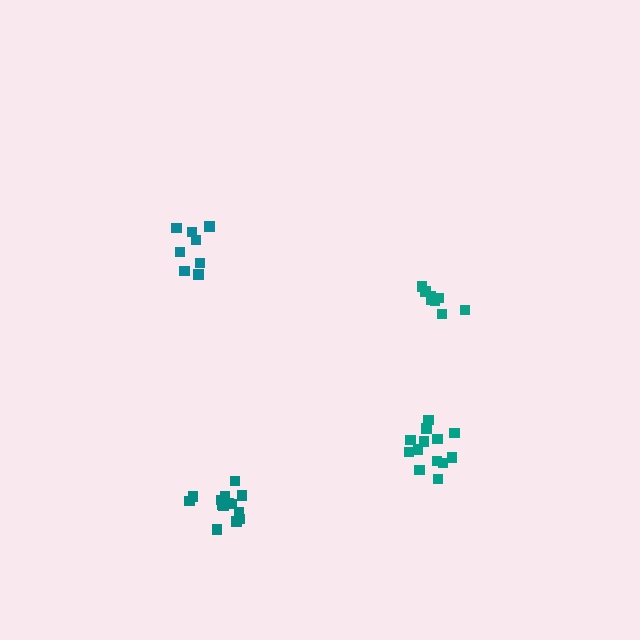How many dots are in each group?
Group 1: 13 dots, Group 2: 8 dots, Group 3: 9 dots, Group 4: 14 dots (44 total).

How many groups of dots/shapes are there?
There are 4 groups.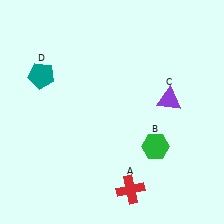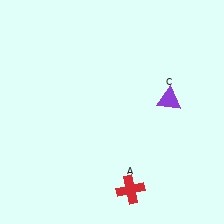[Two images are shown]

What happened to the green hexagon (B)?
The green hexagon (B) was removed in Image 2. It was in the bottom-right area of Image 1.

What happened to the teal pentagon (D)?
The teal pentagon (D) was removed in Image 2. It was in the top-left area of Image 1.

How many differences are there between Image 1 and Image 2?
There are 2 differences between the two images.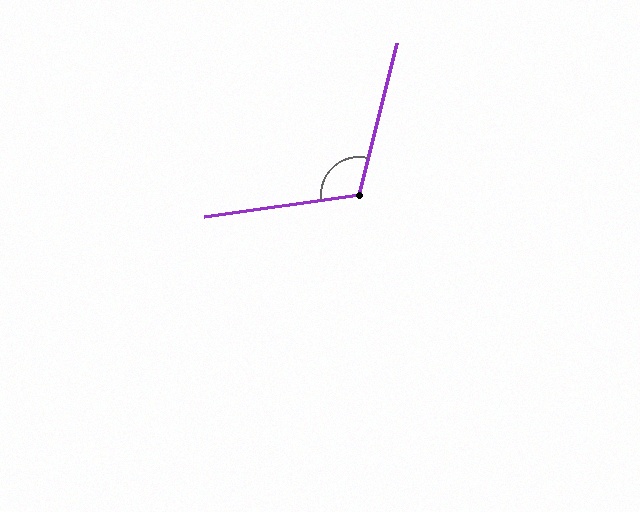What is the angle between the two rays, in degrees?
Approximately 112 degrees.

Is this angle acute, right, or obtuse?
It is obtuse.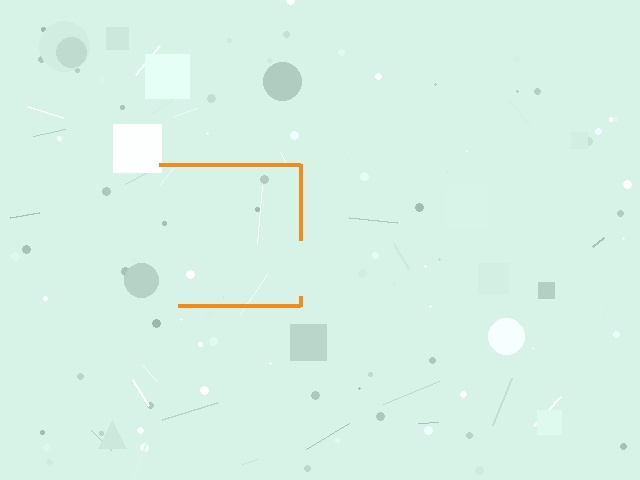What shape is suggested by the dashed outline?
The dashed outline suggests a square.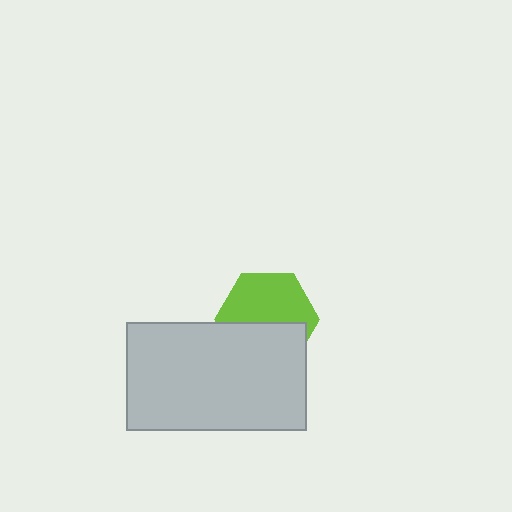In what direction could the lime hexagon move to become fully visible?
The lime hexagon could move up. That would shift it out from behind the light gray rectangle entirely.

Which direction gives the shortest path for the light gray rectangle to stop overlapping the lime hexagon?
Moving down gives the shortest separation.